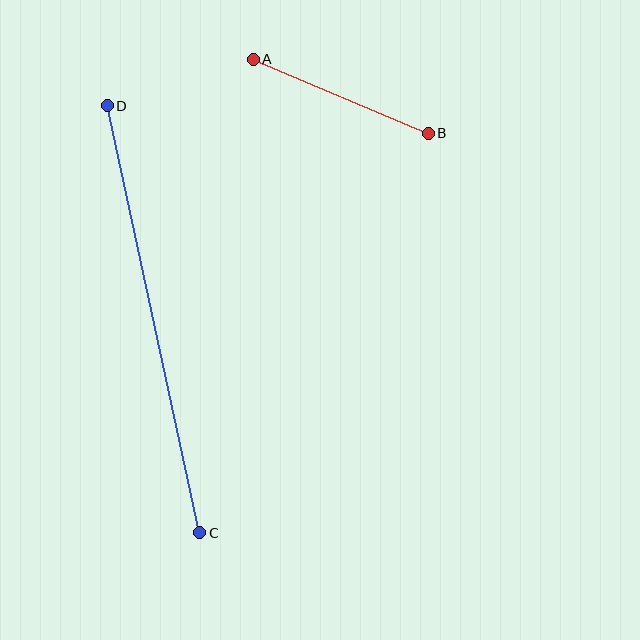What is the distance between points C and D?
The distance is approximately 437 pixels.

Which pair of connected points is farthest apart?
Points C and D are farthest apart.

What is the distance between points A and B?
The distance is approximately 190 pixels.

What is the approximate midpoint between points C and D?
The midpoint is at approximately (153, 319) pixels.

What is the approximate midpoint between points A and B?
The midpoint is at approximately (341, 96) pixels.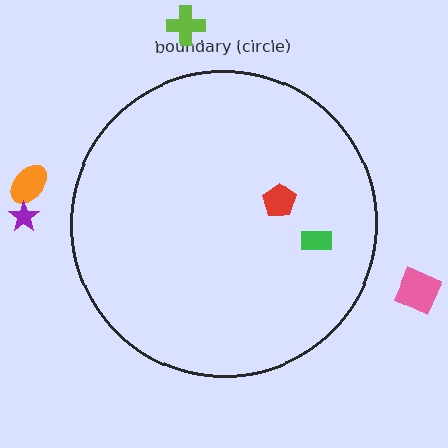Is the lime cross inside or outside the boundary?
Outside.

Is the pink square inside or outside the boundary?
Outside.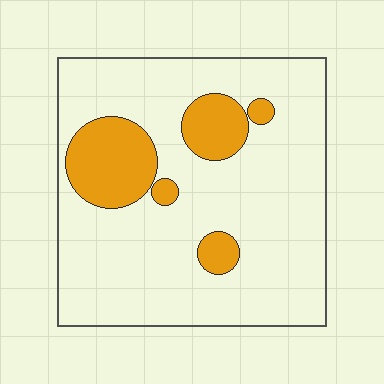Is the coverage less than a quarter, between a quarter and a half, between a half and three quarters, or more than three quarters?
Less than a quarter.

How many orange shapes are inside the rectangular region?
5.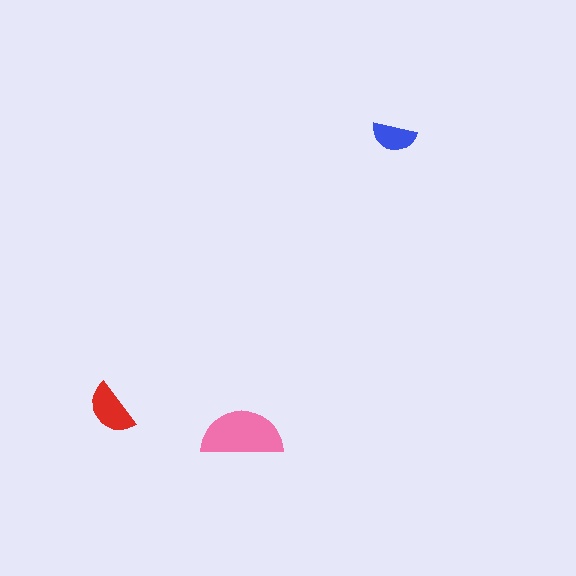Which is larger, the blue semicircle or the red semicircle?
The red one.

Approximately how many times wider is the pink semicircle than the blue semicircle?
About 2 times wider.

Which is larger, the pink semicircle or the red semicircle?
The pink one.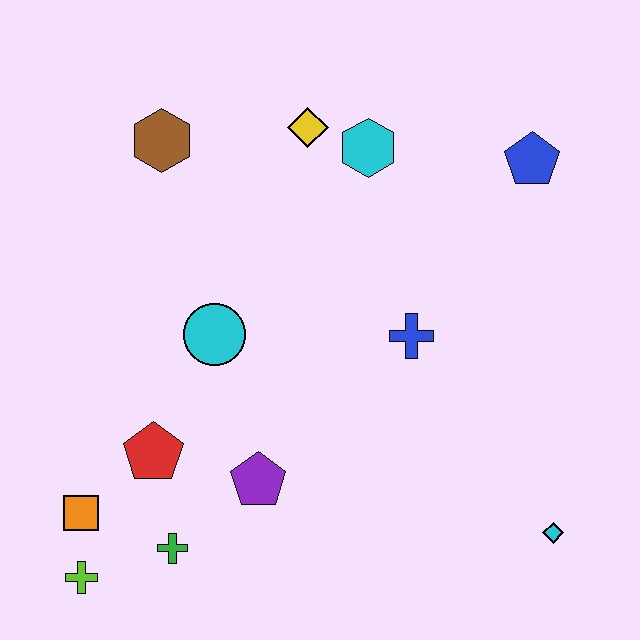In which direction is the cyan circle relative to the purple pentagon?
The cyan circle is above the purple pentagon.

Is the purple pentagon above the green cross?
Yes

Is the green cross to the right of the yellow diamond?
No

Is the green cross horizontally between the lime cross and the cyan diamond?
Yes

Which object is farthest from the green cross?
The blue pentagon is farthest from the green cross.